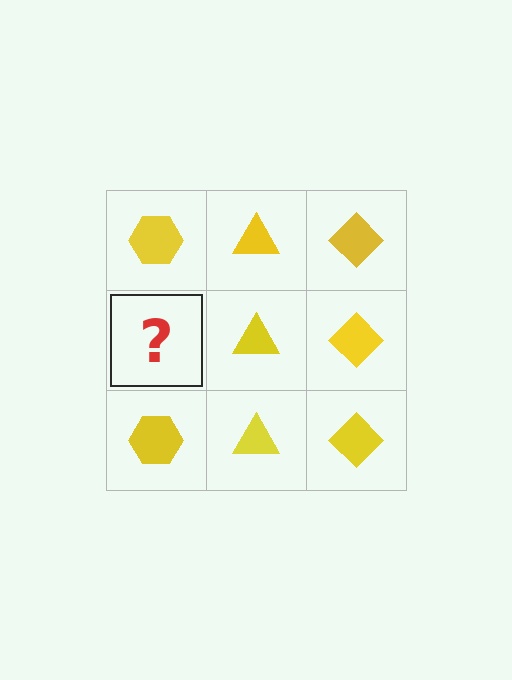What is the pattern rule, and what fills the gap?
The rule is that each column has a consistent shape. The gap should be filled with a yellow hexagon.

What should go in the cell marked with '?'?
The missing cell should contain a yellow hexagon.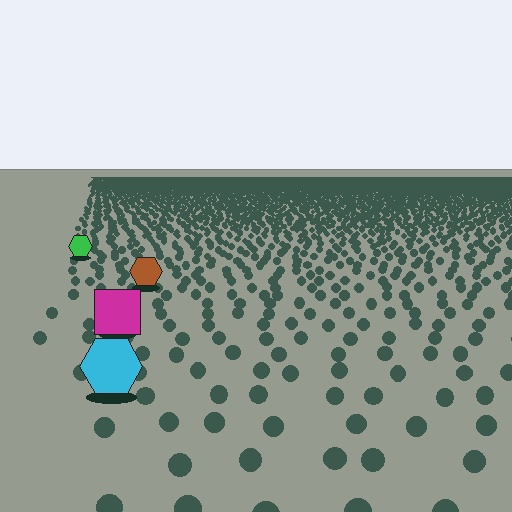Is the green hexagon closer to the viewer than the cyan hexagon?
No. The cyan hexagon is closer — you can tell from the texture gradient: the ground texture is coarser near it.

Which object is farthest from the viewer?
The green hexagon is farthest from the viewer. It appears smaller and the ground texture around it is denser.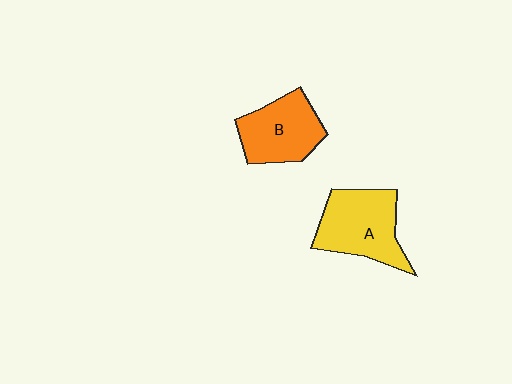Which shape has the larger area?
Shape A (yellow).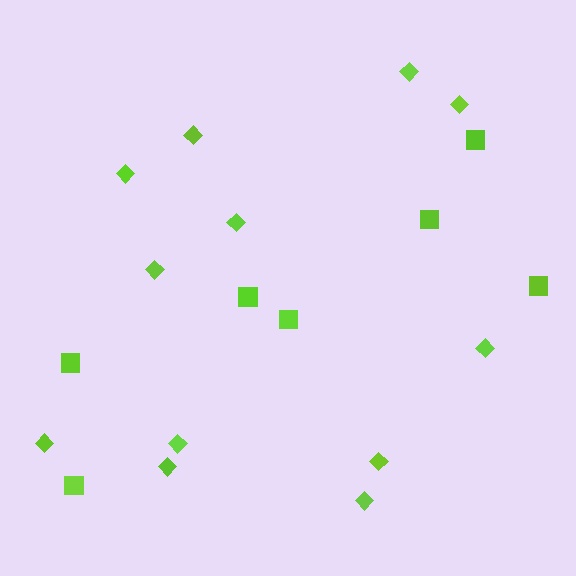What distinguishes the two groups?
There are 2 groups: one group of diamonds (12) and one group of squares (7).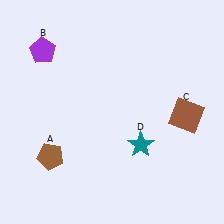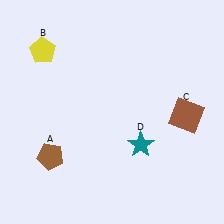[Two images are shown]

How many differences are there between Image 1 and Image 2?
There is 1 difference between the two images.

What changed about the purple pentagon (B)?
In Image 1, B is purple. In Image 2, it changed to yellow.